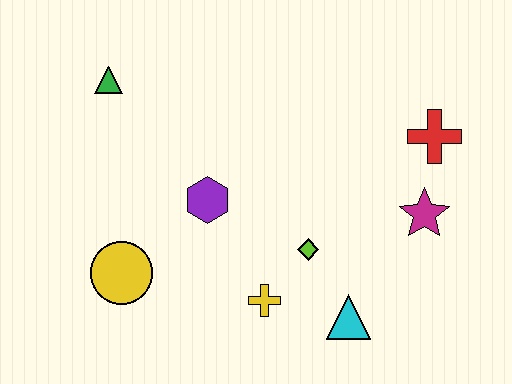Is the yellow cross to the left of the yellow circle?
No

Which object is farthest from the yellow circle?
The red cross is farthest from the yellow circle.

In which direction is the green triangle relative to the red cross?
The green triangle is to the left of the red cross.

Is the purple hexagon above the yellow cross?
Yes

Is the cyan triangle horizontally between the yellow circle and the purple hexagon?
No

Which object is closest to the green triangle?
The purple hexagon is closest to the green triangle.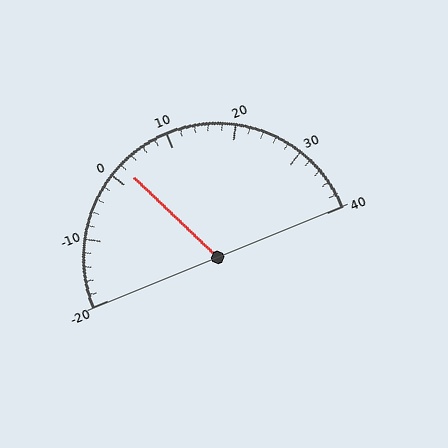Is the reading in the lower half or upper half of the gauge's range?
The reading is in the lower half of the range (-20 to 40).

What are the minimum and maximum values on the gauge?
The gauge ranges from -20 to 40.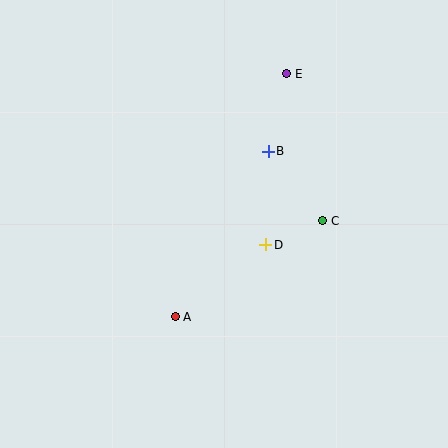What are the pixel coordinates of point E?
Point E is at (287, 74).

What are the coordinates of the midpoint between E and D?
The midpoint between E and D is at (276, 159).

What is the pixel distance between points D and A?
The distance between D and A is 116 pixels.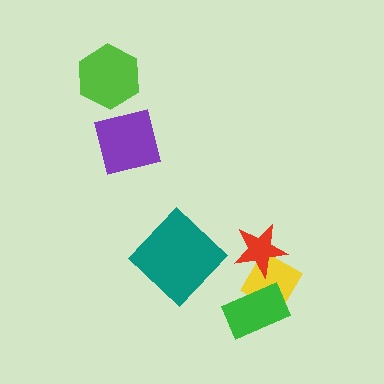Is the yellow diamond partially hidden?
Yes, it is partially covered by another shape.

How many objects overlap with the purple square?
0 objects overlap with the purple square.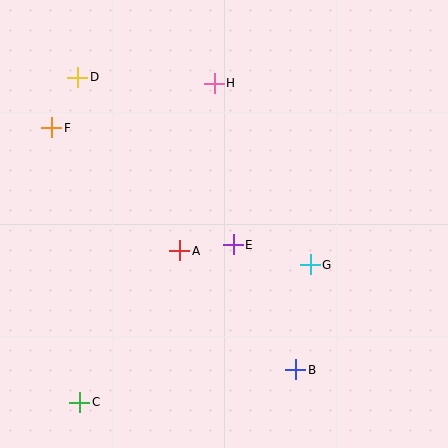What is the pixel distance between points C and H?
The distance between C and H is 346 pixels.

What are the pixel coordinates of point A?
Point A is at (179, 251).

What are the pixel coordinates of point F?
Point F is at (52, 128).